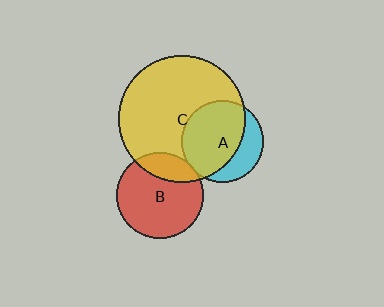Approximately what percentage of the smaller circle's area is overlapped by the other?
Approximately 5%.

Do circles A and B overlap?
Yes.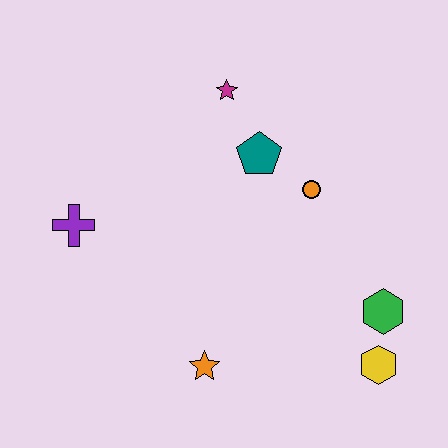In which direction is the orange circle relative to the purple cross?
The orange circle is to the right of the purple cross.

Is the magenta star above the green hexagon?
Yes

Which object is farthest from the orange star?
The magenta star is farthest from the orange star.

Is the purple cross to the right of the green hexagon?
No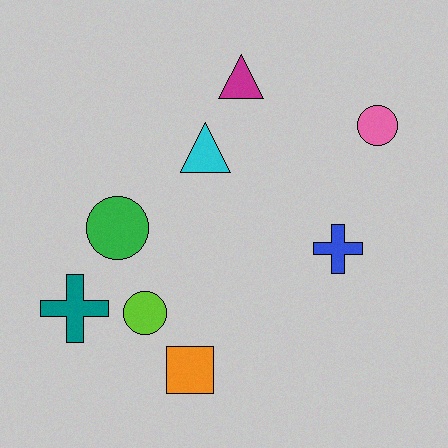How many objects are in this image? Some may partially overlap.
There are 8 objects.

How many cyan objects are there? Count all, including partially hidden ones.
There is 1 cyan object.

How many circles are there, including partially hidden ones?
There are 3 circles.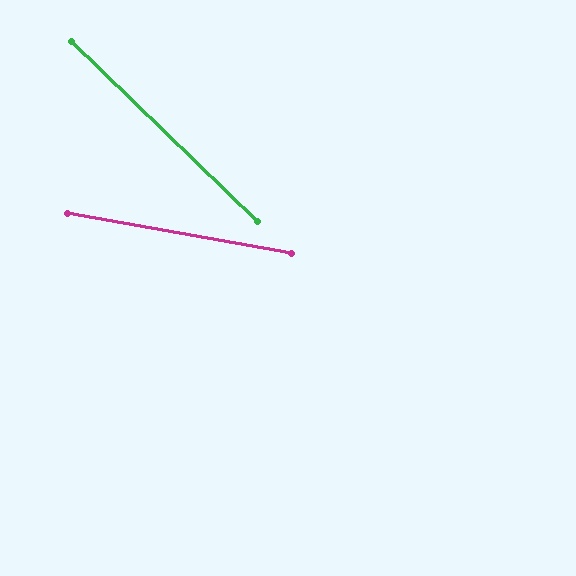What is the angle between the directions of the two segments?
Approximately 34 degrees.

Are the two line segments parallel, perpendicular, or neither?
Neither parallel nor perpendicular — they differ by about 34°.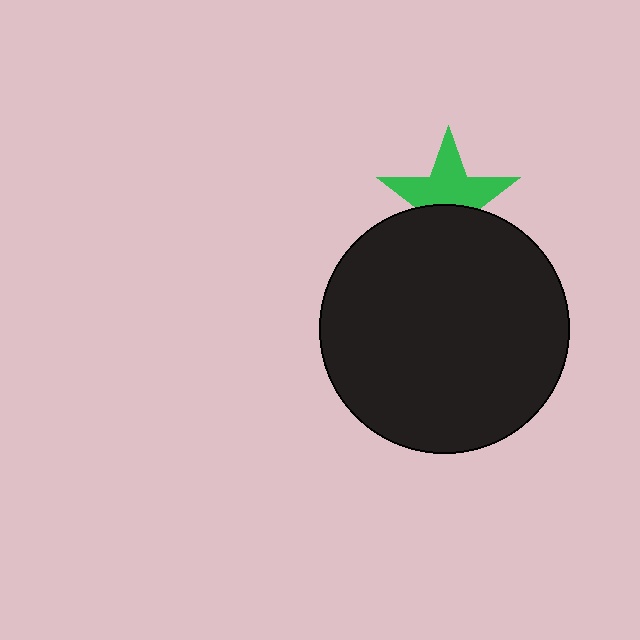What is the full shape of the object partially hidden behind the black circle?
The partially hidden object is a green star.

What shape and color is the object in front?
The object in front is a black circle.